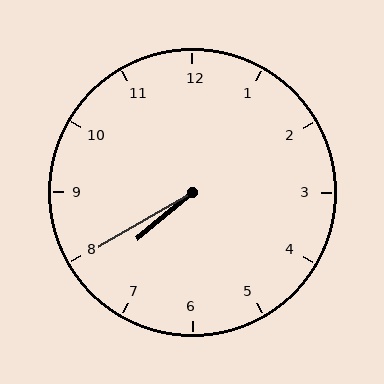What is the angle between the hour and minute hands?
Approximately 10 degrees.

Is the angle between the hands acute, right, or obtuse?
It is acute.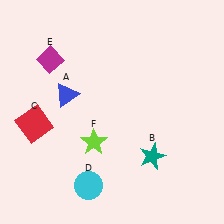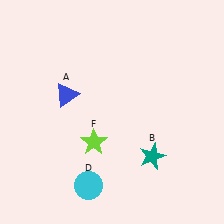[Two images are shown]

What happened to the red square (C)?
The red square (C) was removed in Image 2. It was in the bottom-left area of Image 1.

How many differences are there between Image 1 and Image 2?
There are 2 differences between the two images.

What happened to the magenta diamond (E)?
The magenta diamond (E) was removed in Image 2. It was in the top-left area of Image 1.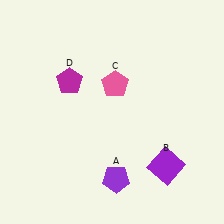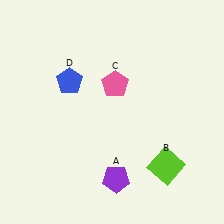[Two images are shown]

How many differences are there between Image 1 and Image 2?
There are 2 differences between the two images.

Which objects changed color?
B changed from purple to lime. D changed from magenta to blue.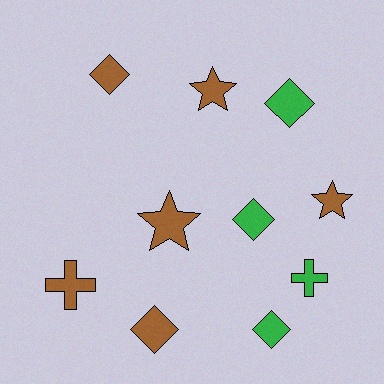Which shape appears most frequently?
Diamond, with 5 objects.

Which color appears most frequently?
Brown, with 6 objects.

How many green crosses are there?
There is 1 green cross.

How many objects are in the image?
There are 10 objects.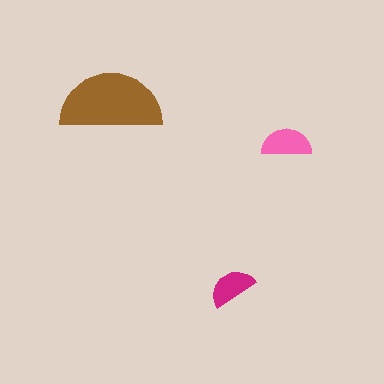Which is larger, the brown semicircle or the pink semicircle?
The brown one.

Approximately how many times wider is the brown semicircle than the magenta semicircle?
About 2 times wider.